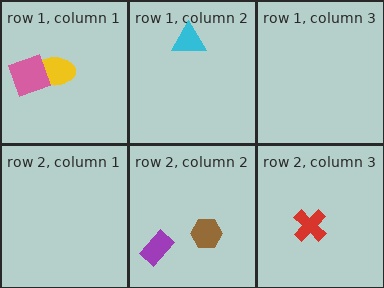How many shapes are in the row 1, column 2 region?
1.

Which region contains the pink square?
The row 1, column 1 region.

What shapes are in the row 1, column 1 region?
The yellow ellipse, the pink square.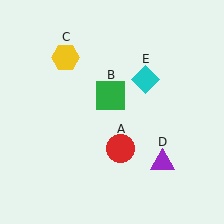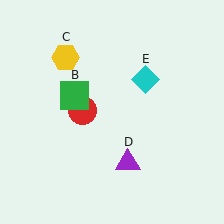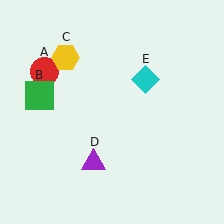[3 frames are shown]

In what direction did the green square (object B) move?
The green square (object B) moved left.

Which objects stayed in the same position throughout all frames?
Yellow hexagon (object C) and cyan diamond (object E) remained stationary.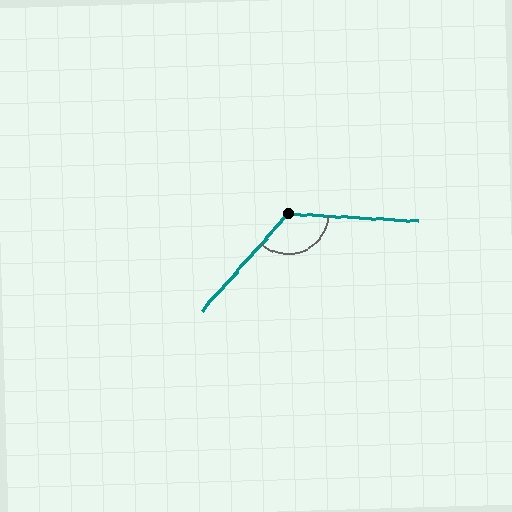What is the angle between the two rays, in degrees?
Approximately 128 degrees.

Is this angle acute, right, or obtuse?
It is obtuse.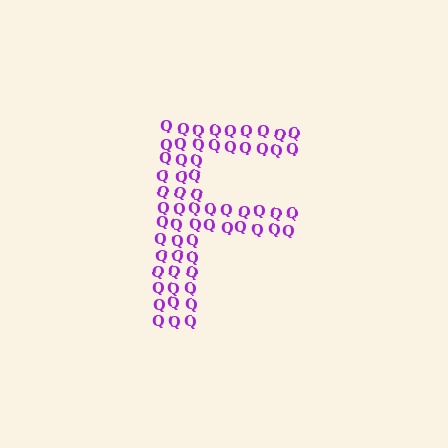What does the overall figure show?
The overall figure shows the letter F.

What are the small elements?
The small elements are letter Q's.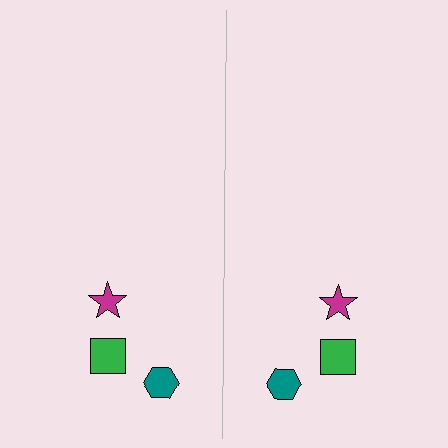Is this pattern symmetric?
Yes, this pattern has bilateral (reflection) symmetry.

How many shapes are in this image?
There are 6 shapes in this image.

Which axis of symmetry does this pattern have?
The pattern has a vertical axis of symmetry running through the center of the image.